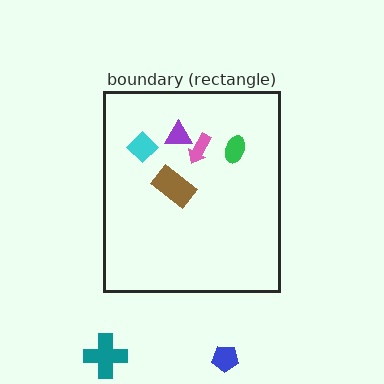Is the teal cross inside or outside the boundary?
Outside.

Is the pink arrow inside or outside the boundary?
Inside.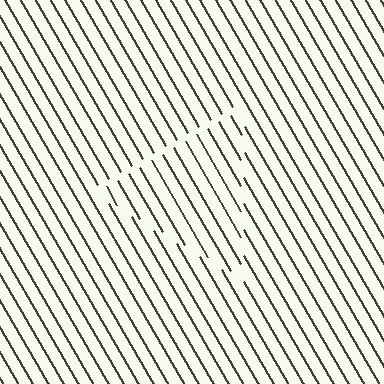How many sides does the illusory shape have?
3 sides — the line-ends trace a triangle.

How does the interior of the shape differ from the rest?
The interior of the shape contains the same grating, shifted by half a period — the contour is defined by the phase discontinuity where line-ends from the inner and outer gratings abut.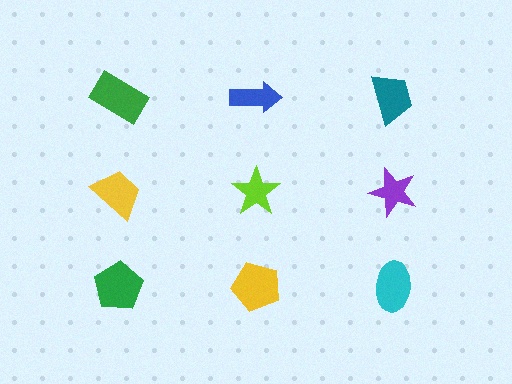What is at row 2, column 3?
A purple star.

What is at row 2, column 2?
A lime star.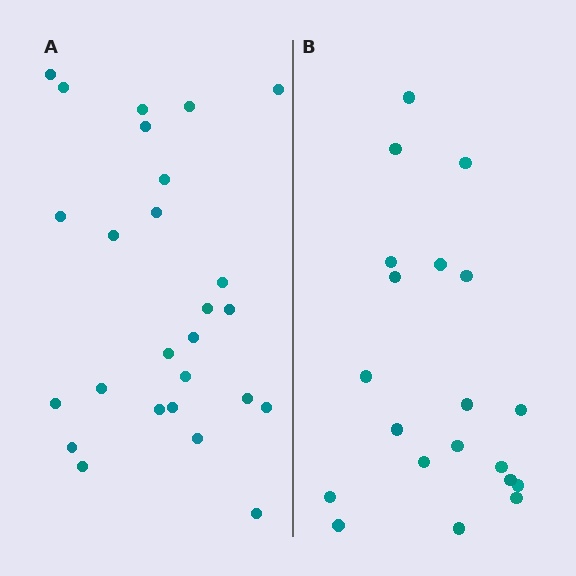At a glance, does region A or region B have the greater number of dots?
Region A (the left region) has more dots.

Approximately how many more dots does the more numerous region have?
Region A has about 6 more dots than region B.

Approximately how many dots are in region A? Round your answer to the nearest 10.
About 30 dots. (The exact count is 26, which rounds to 30.)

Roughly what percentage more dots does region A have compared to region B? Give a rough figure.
About 30% more.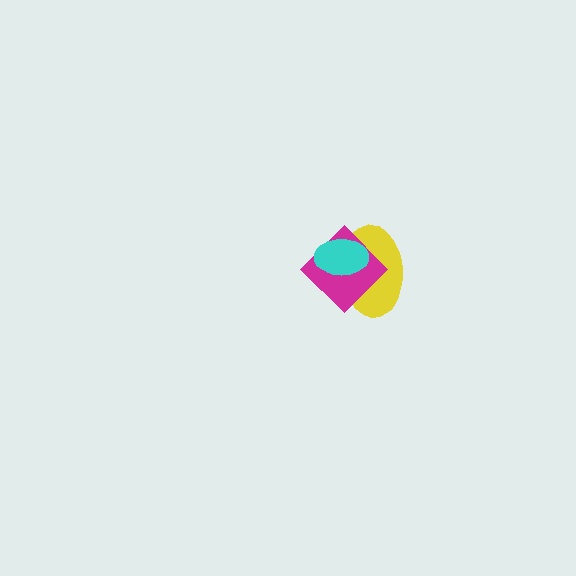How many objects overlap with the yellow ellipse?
2 objects overlap with the yellow ellipse.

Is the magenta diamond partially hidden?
Yes, it is partially covered by another shape.